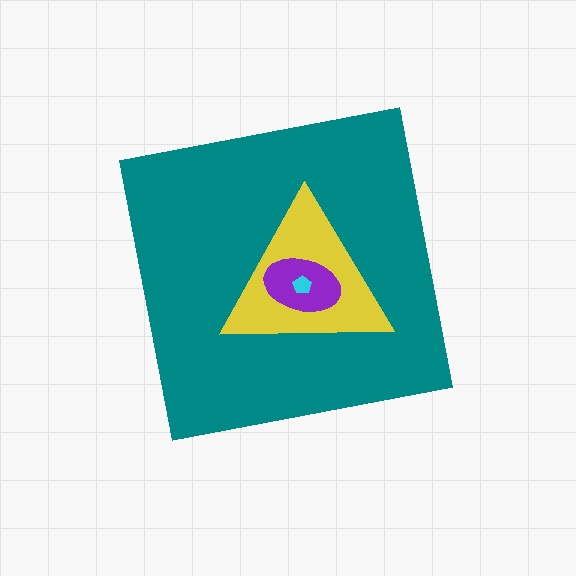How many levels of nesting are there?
4.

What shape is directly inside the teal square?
The yellow triangle.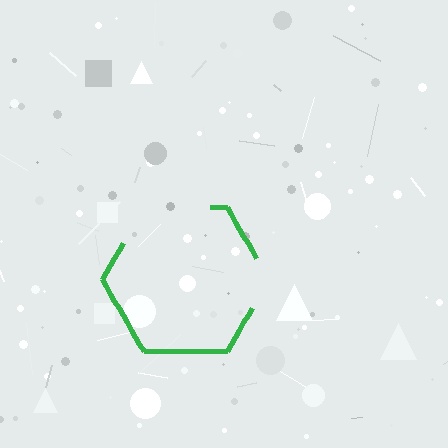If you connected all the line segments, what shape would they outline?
They would outline a hexagon.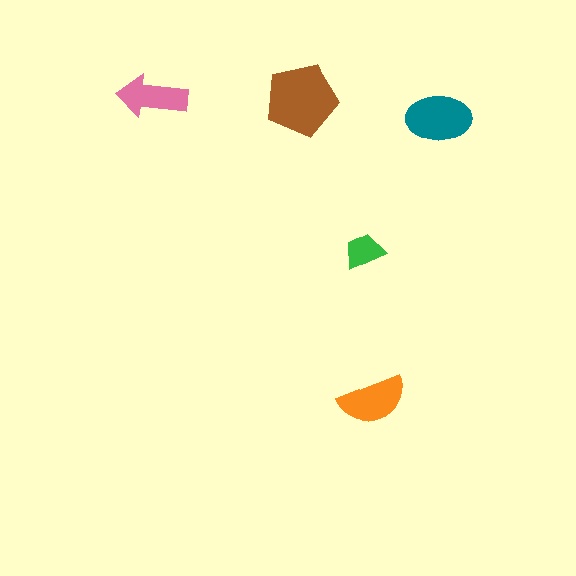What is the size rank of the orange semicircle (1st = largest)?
3rd.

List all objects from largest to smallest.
The brown pentagon, the teal ellipse, the orange semicircle, the pink arrow, the green trapezoid.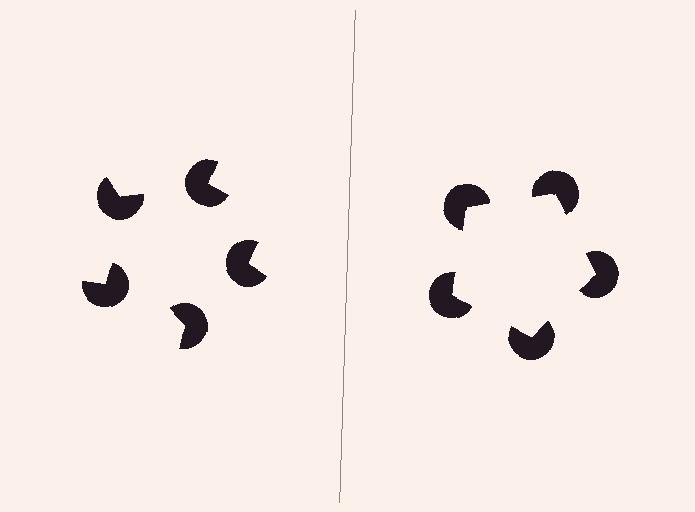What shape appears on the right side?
An illusory pentagon.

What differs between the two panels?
The pac-man discs are positioned identically on both sides; only the wedge orientations differ. On the right they align to a pentagon; on the left they are misaligned.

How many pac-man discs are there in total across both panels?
10 — 5 on each side.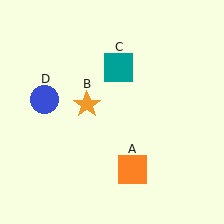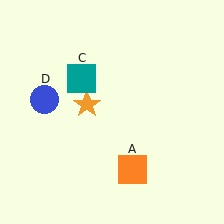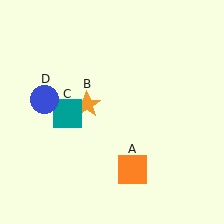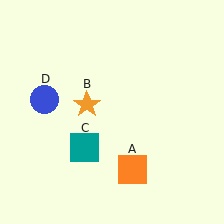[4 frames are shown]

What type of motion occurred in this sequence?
The teal square (object C) rotated counterclockwise around the center of the scene.